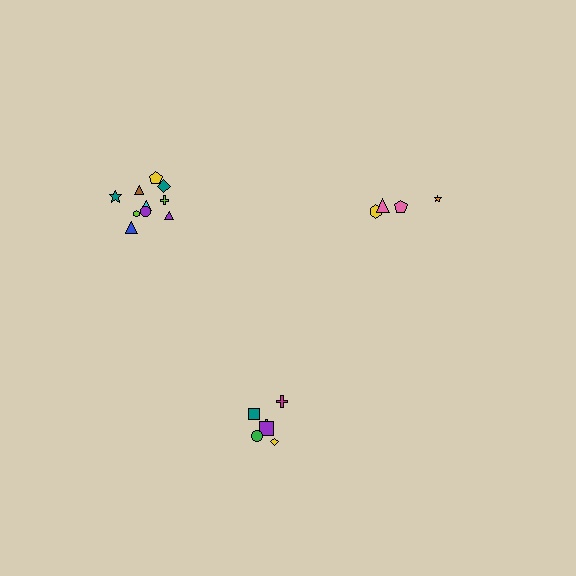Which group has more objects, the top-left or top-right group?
The top-left group.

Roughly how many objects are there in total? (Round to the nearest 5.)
Roughly 20 objects in total.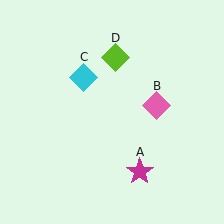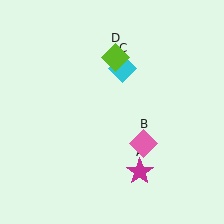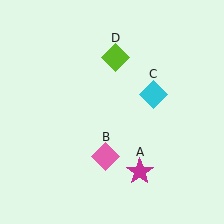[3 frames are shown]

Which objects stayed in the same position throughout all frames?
Magenta star (object A) and lime diamond (object D) remained stationary.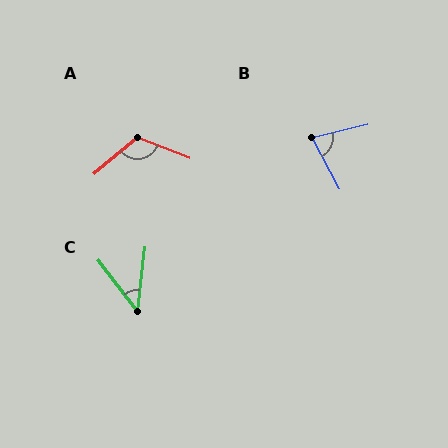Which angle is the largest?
A, at approximately 119 degrees.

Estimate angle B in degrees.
Approximately 76 degrees.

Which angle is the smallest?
C, at approximately 43 degrees.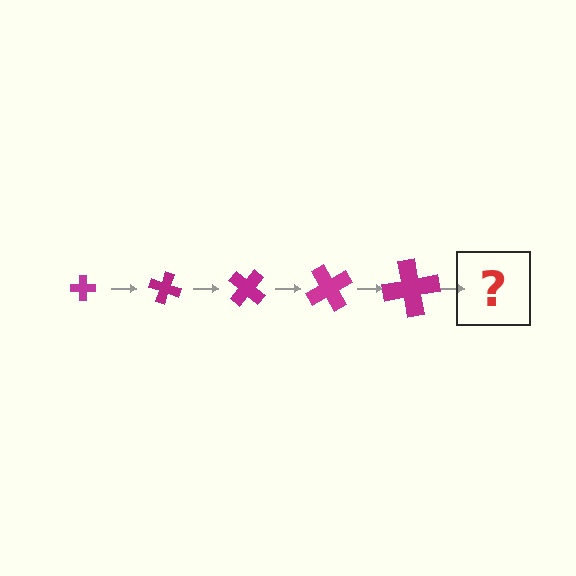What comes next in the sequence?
The next element should be a cross, larger than the previous one and rotated 100 degrees from the start.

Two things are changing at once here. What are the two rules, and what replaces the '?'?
The two rules are that the cross grows larger each step and it rotates 20 degrees each step. The '?' should be a cross, larger than the previous one and rotated 100 degrees from the start.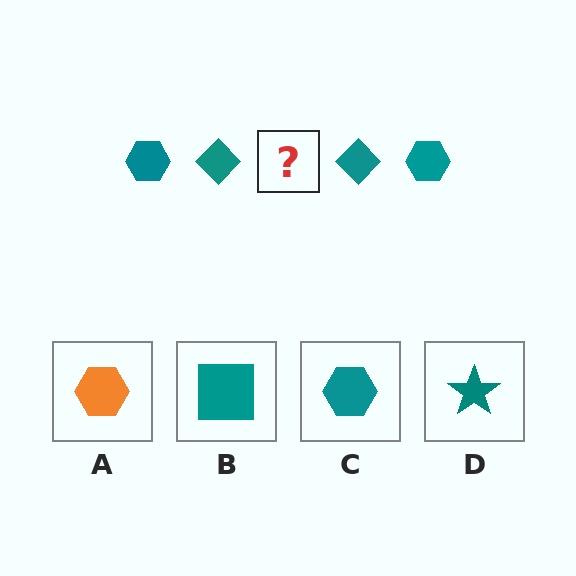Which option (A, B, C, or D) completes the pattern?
C.